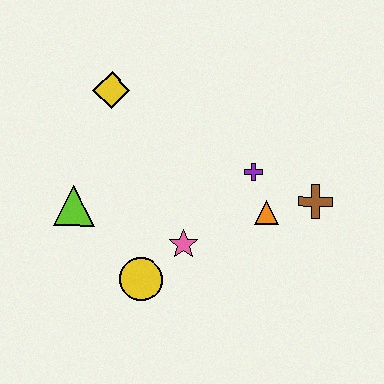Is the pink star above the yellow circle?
Yes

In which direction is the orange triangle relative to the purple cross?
The orange triangle is below the purple cross.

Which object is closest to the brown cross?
The orange triangle is closest to the brown cross.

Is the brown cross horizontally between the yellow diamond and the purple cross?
No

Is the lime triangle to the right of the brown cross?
No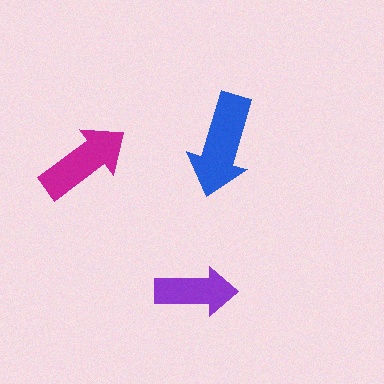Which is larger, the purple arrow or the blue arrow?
The blue one.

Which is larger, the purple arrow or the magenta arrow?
The magenta one.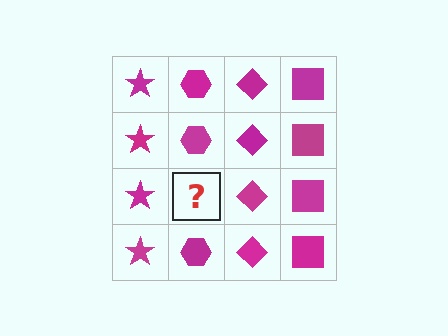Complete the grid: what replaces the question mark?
The question mark should be replaced with a magenta hexagon.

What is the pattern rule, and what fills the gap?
The rule is that each column has a consistent shape. The gap should be filled with a magenta hexagon.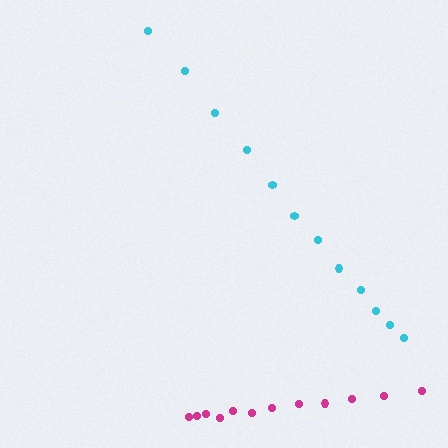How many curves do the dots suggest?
There are 2 distinct paths.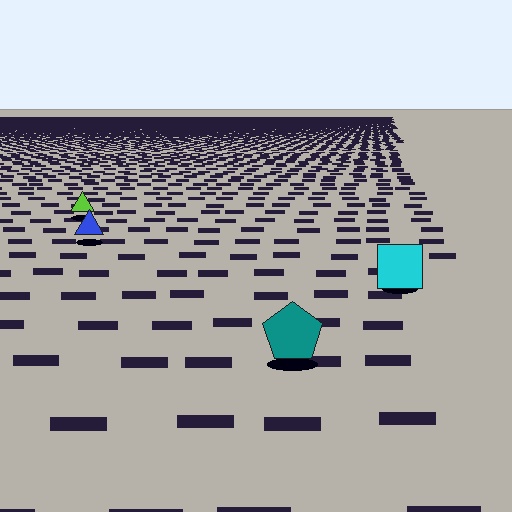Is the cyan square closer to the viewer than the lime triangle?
Yes. The cyan square is closer — you can tell from the texture gradient: the ground texture is coarser near it.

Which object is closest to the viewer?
The teal pentagon is closest. The texture marks near it are larger and more spread out.